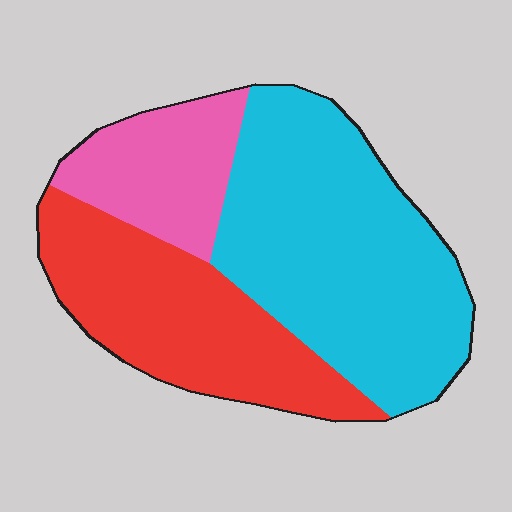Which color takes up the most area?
Cyan, at roughly 50%.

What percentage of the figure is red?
Red covers roughly 35% of the figure.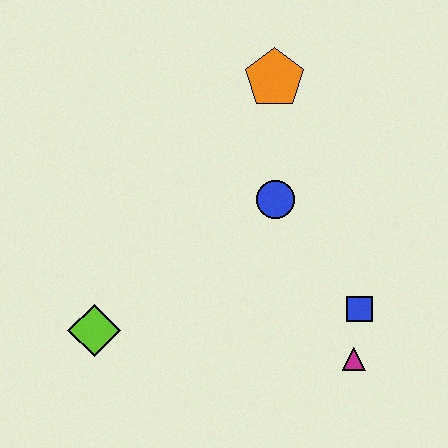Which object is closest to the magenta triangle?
The blue square is closest to the magenta triangle.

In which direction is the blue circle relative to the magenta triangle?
The blue circle is above the magenta triangle.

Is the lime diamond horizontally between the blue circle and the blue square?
No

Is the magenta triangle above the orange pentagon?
No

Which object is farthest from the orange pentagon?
The lime diamond is farthest from the orange pentagon.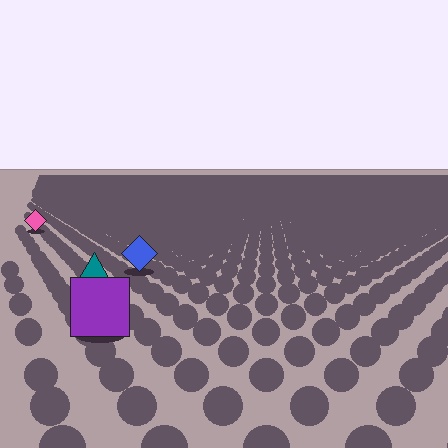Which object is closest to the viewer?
The purple square is closest. The texture marks near it are larger and more spread out.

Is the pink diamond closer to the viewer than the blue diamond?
No. The blue diamond is closer — you can tell from the texture gradient: the ground texture is coarser near it.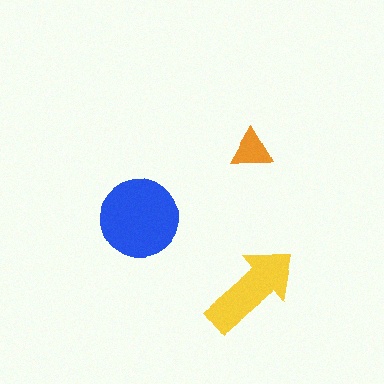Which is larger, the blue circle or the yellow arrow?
The blue circle.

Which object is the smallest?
The orange triangle.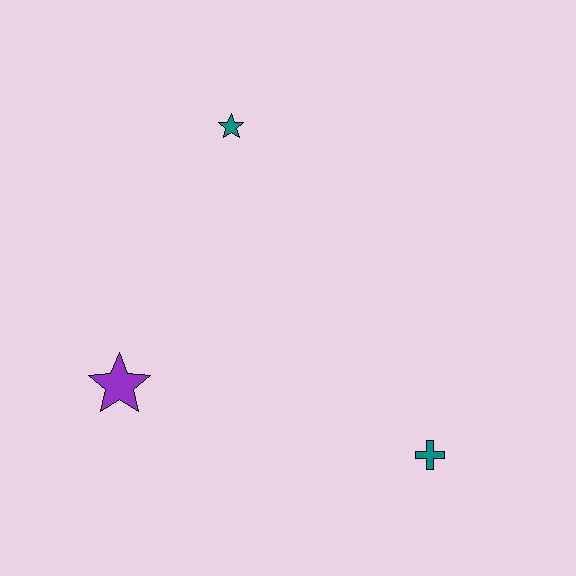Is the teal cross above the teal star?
No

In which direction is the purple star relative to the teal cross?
The purple star is to the left of the teal cross.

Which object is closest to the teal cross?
The purple star is closest to the teal cross.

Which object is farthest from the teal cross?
The teal star is farthest from the teal cross.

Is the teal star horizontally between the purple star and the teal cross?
Yes